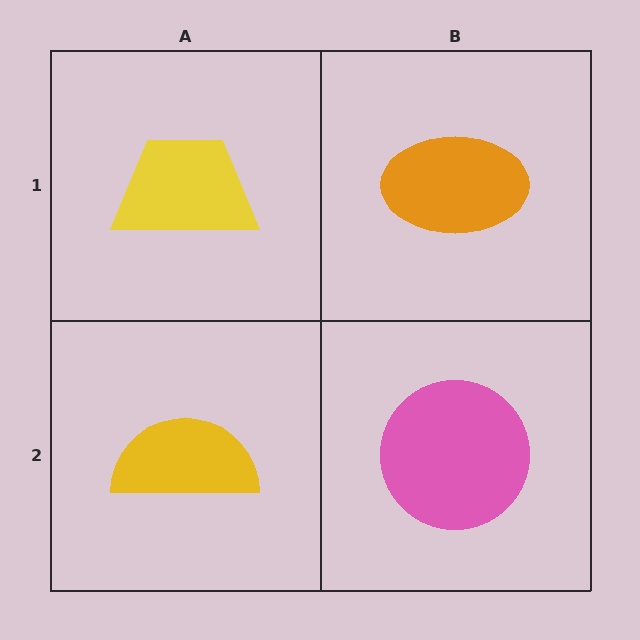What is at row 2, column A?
A yellow semicircle.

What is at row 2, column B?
A pink circle.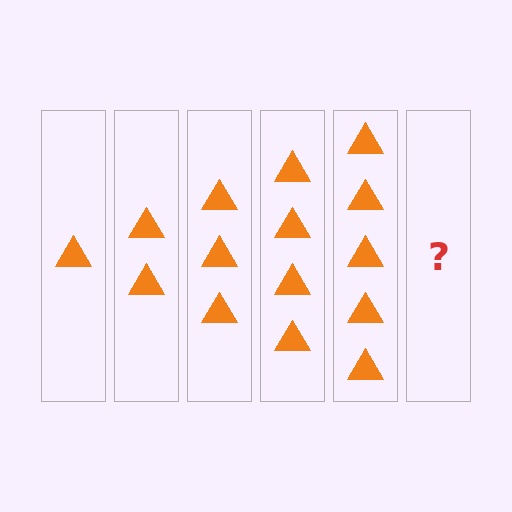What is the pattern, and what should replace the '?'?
The pattern is that each step adds one more triangle. The '?' should be 6 triangles.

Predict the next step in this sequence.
The next step is 6 triangles.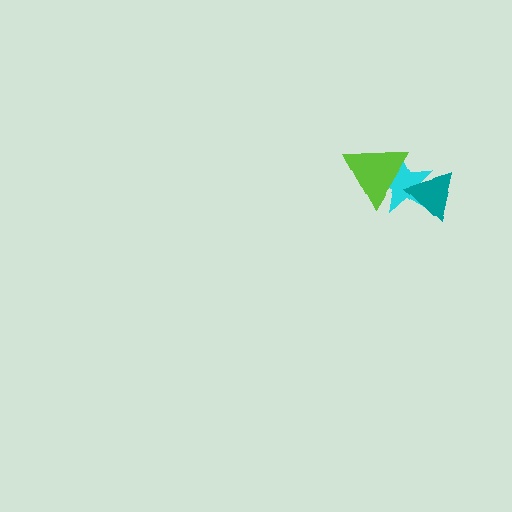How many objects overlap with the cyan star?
2 objects overlap with the cyan star.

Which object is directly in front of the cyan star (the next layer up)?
The lime triangle is directly in front of the cyan star.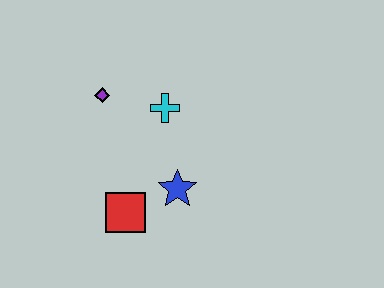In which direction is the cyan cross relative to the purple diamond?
The cyan cross is to the right of the purple diamond.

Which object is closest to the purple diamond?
The cyan cross is closest to the purple diamond.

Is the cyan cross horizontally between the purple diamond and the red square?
No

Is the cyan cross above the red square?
Yes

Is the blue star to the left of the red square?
No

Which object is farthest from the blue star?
The purple diamond is farthest from the blue star.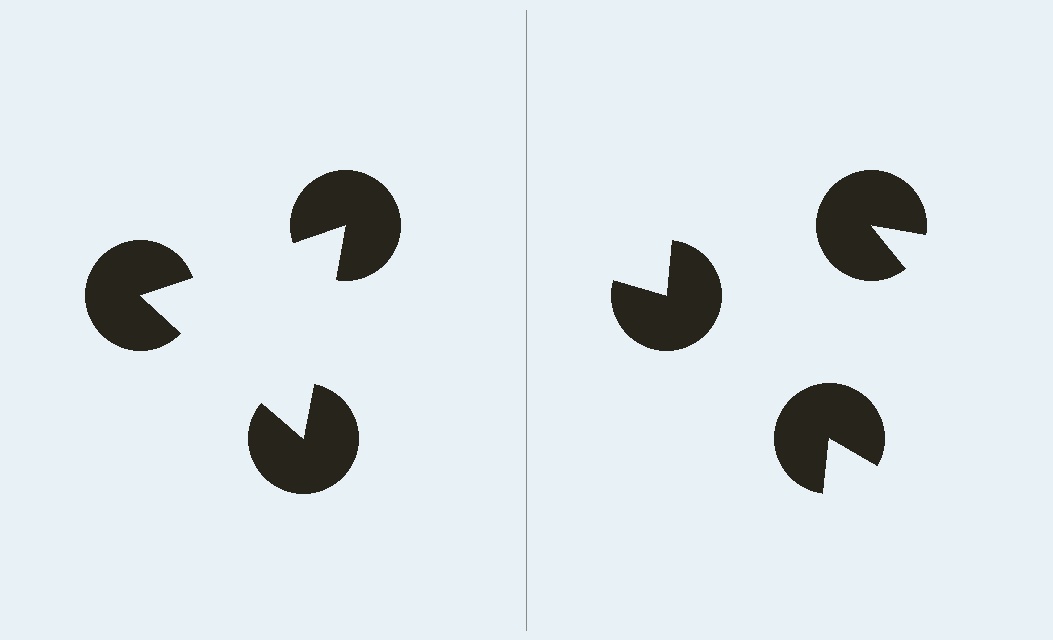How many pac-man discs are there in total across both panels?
6 — 3 on each side.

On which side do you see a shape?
An illusory triangle appears on the left side. On the right side the wedge cuts are rotated, so no coherent shape forms.